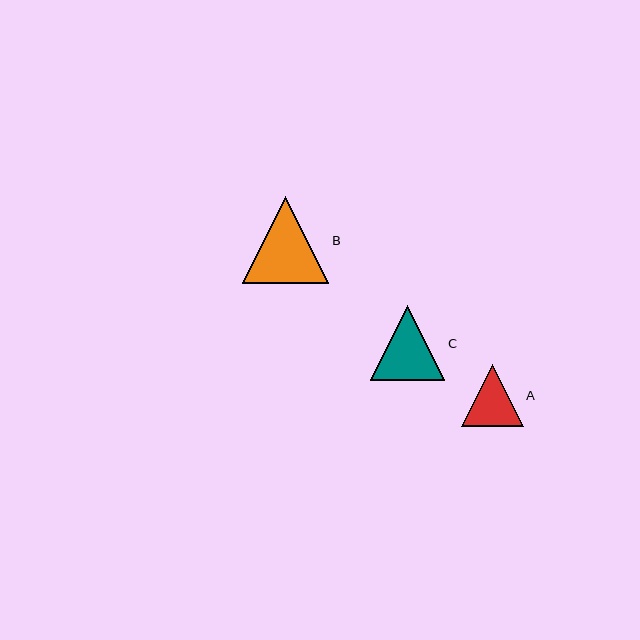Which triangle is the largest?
Triangle B is the largest with a size of approximately 87 pixels.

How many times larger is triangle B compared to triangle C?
Triangle B is approximately 1.2 times the size of triangle C.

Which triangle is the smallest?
Triangle A is the smallest with a size of approximately 62 pixels.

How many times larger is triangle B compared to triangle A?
Triangle B is approximately 1.4 times the size of triangle A.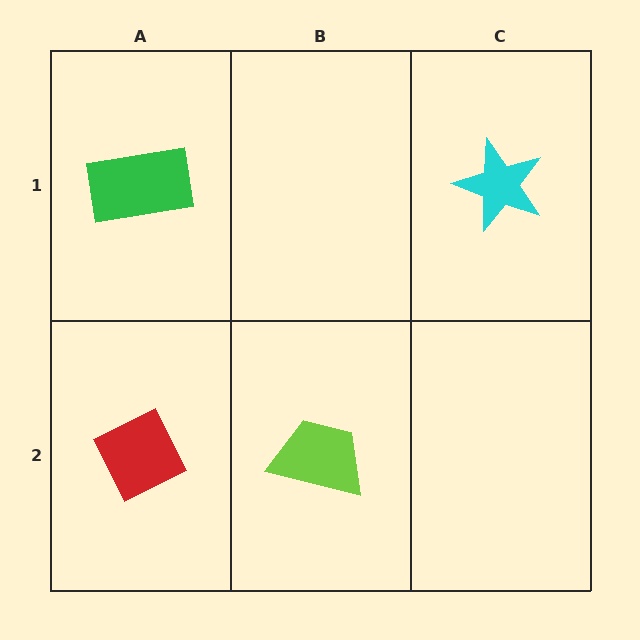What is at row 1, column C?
A cyan star.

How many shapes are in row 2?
2 shapes.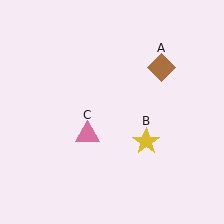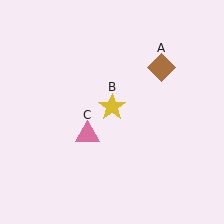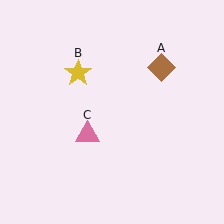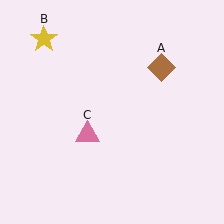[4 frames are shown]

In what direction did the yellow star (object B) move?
The yellow star (object B) moved up and to the left.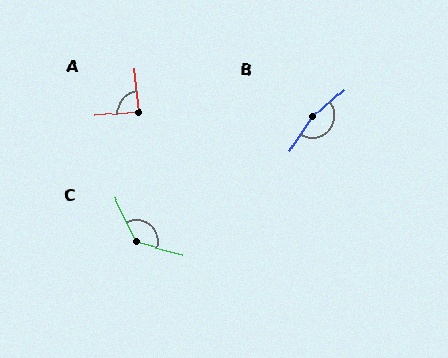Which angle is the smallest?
A, at approximately 90 degrees.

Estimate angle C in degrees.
Approximately 130 degrees.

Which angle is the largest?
B, at approximately 164 degrees.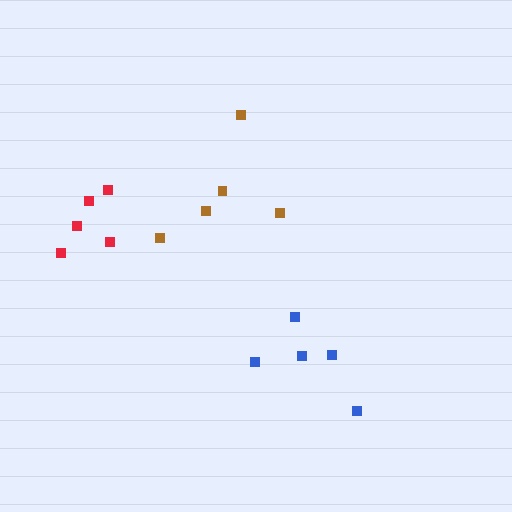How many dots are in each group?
Group 1: 5 dots, Group 2: 5 dots, Group 3: 5 dots (15 total).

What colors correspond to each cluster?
The clusters are colored: brown, blue, red.